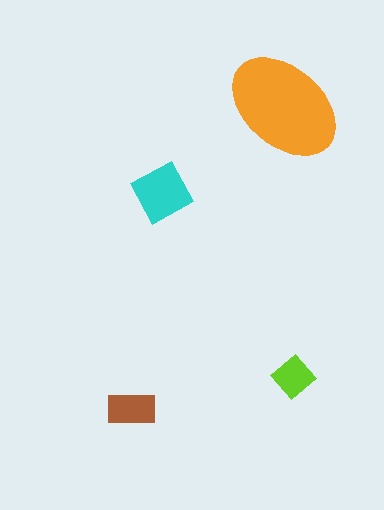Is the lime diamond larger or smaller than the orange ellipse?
Smaller.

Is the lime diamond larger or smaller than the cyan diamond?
Smaller.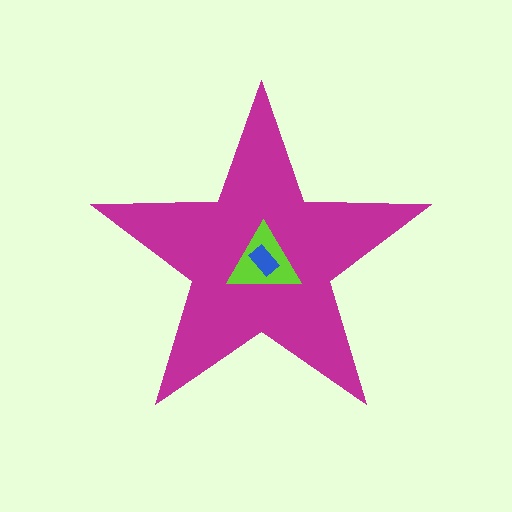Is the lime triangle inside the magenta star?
Yes.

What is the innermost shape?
The blue rectangle.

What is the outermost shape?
The magenta star.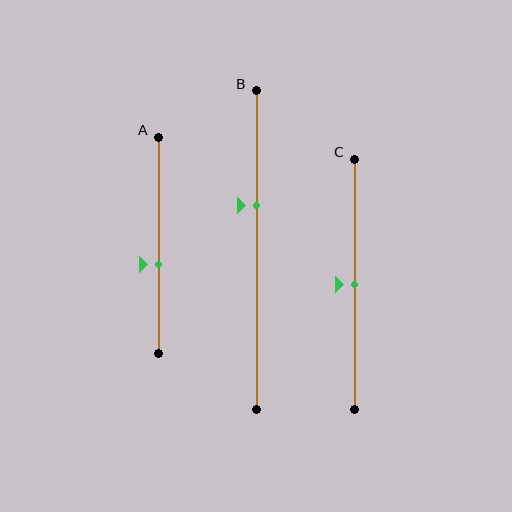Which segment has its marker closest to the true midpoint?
Segment C has its marker closest to the true midpoint.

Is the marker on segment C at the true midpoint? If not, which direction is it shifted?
Yes, the marker on segment C is at the true midpoint.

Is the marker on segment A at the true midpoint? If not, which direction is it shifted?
No, the marker on segment A is shifted downward by about 9% of the segment length.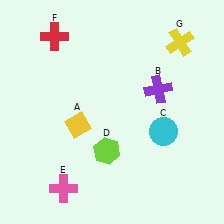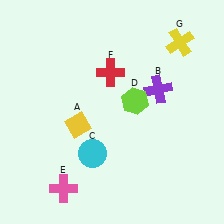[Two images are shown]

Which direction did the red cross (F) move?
The red cross (F) moved right.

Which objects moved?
The objects that moved are: the cyan circle (C), the lime hexagon (D), the red cross (F).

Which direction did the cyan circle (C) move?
The cyan circle (C) moved left.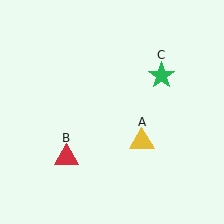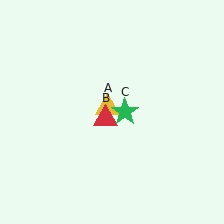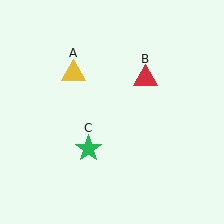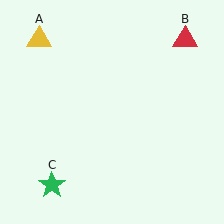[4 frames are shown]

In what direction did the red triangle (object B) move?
The red triangle (object B) moved up and to the right.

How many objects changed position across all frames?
3 objects changed position: yellow triangle (object A), red triangle (object B), green star (object C).